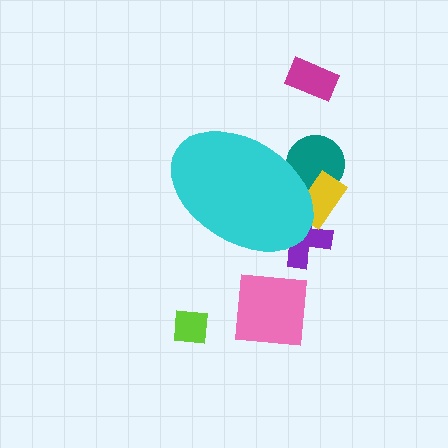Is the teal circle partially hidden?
Yes, the teal circle is partially hidden behind the cyan ellipse.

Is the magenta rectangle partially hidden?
No, the magenta rectangle is fully visible.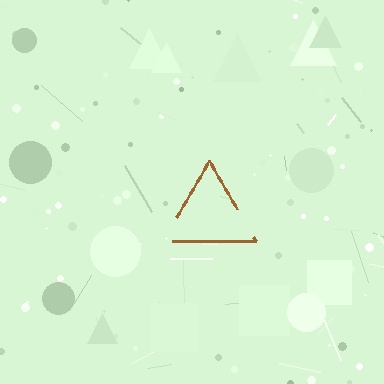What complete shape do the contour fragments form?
The contour fragments form a triangle.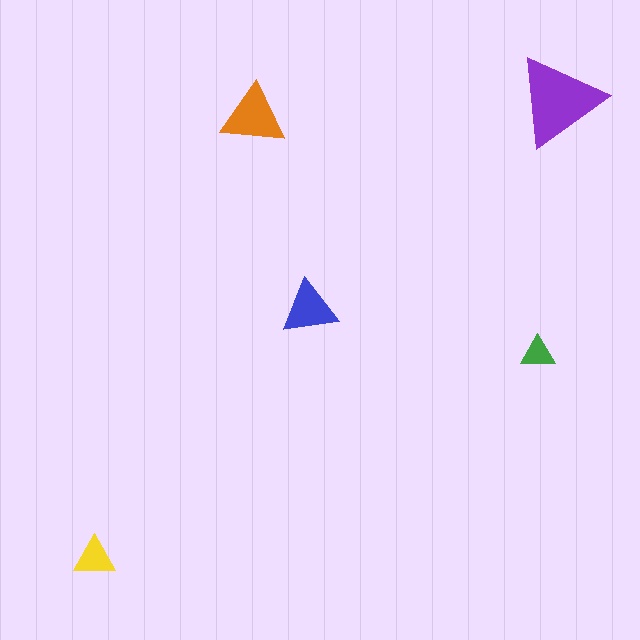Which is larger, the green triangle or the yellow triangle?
The yellow one.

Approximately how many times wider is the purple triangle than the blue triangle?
About 1.5 times wider.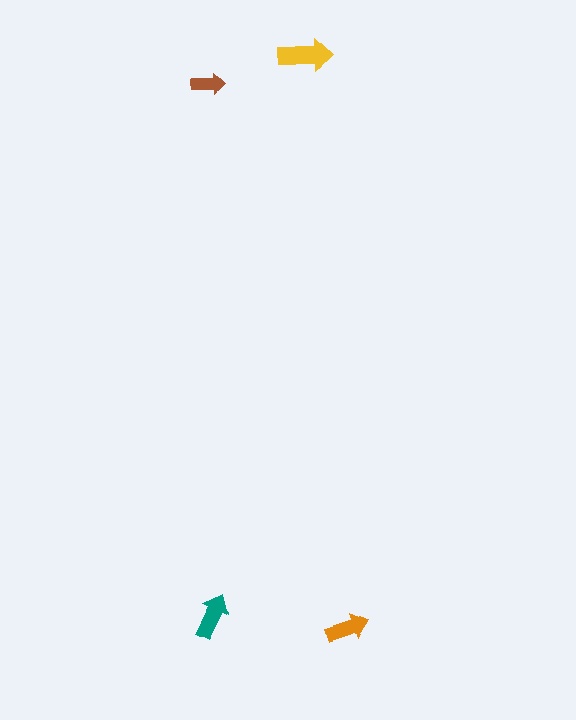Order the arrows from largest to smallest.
the yellow one, the teal one, the orange one, the brown one.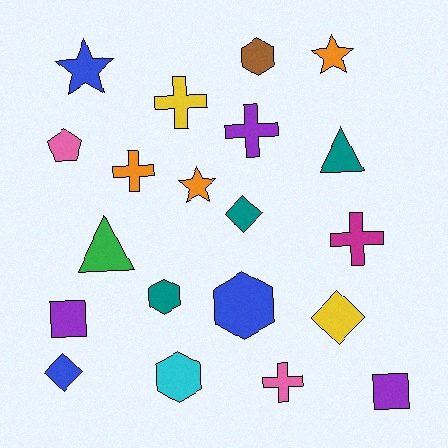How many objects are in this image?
There are 20 objects.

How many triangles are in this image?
There are 2 triangles.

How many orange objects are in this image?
There are 3 orange objects.